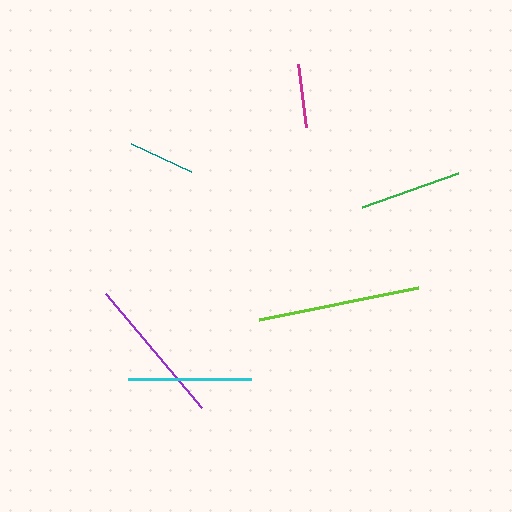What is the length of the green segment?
The green segment is approximately 102 pixels long.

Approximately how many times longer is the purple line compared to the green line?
The purple line is approximately 1.5 times the length of the green line.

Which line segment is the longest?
The lime line is the longest at approximately 162 pixels.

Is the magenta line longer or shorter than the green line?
The green line is longer than the magenta line.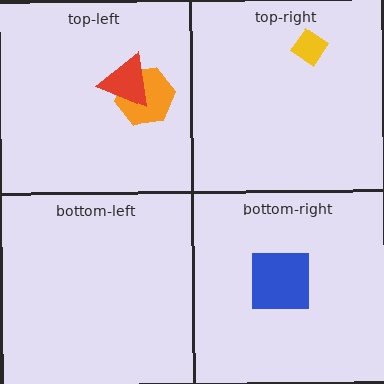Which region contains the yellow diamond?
The top-right region.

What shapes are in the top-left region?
The orange hexagon, the red triangle.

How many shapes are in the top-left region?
2.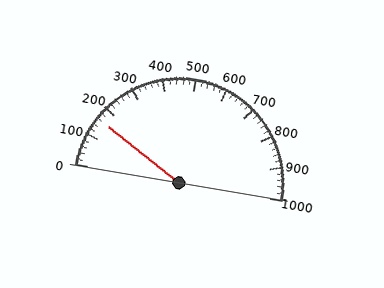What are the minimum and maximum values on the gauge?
The gauge ranges from 0 to 1000.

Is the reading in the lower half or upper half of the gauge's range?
The reading is in the lower half of the range (0 to 1000).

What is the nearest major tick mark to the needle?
The nearest major tick mark is 200.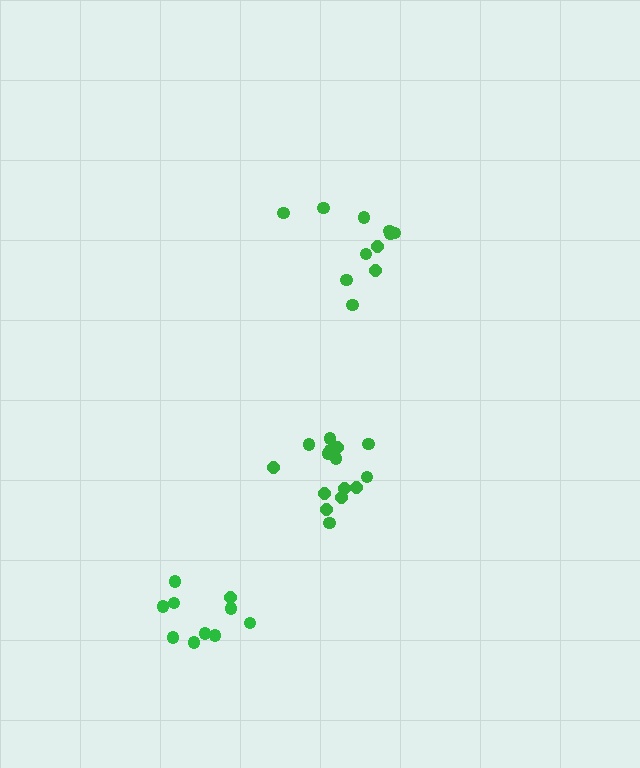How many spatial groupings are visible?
There are 3 spatial groupings.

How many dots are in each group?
Group 1: 10 dots, Group 2: 11 dots, Group 3: 15 dots (36 total).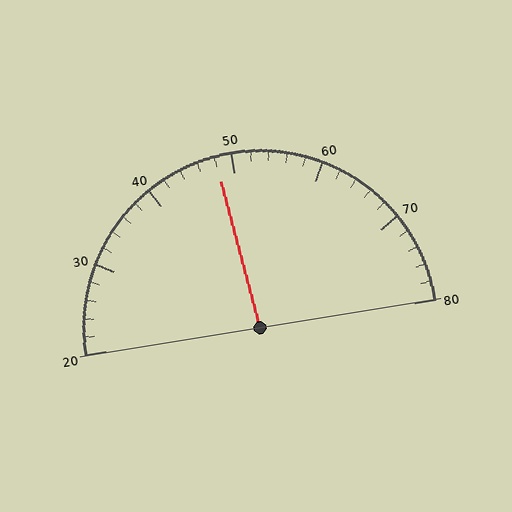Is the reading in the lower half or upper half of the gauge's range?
The reading is in the lower half of the range (20 to 80).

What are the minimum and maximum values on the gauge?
The gauge ranges from 20 to 80.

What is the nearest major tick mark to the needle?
The nearest major tick mark is 50.